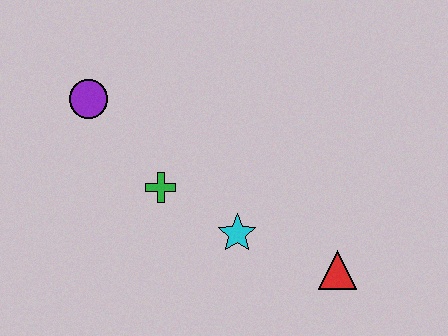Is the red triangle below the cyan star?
Yes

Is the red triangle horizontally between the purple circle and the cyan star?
No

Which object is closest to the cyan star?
The green cross is closest to the cyan star.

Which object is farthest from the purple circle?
The red triangle is farthest from the purple circle.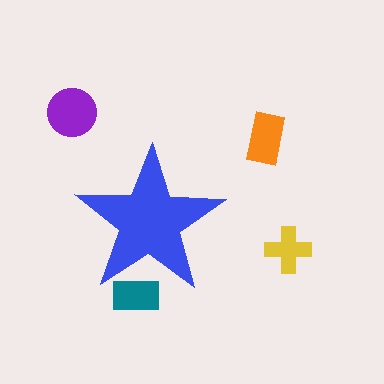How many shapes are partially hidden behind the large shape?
1 shape is partially hidden.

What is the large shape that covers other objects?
A blue star.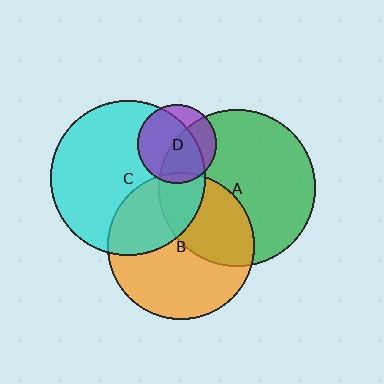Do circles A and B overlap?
Yes.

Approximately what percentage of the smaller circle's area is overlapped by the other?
Approximately 40%.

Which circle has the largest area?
Circle A (green).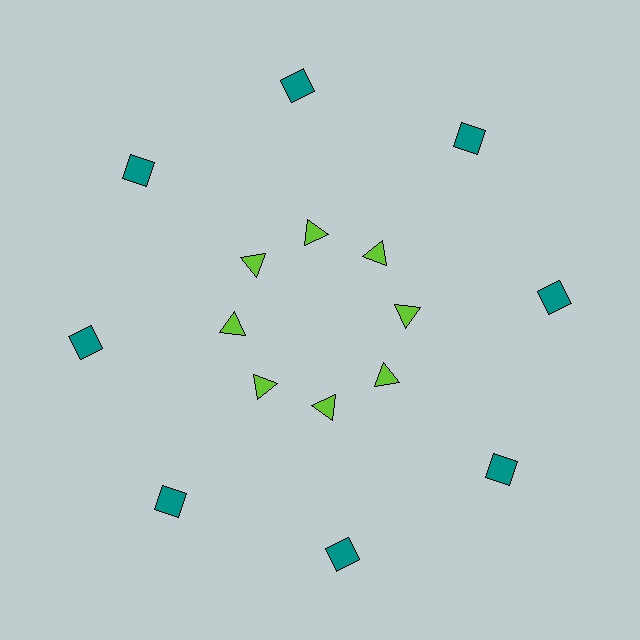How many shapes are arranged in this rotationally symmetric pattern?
There are 16 shapes, arranged in 8 groups of 2.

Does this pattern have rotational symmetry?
Yes, this pattern has 8-fold rotational symmetry. It looks the same after rotating 45 degrees around the center.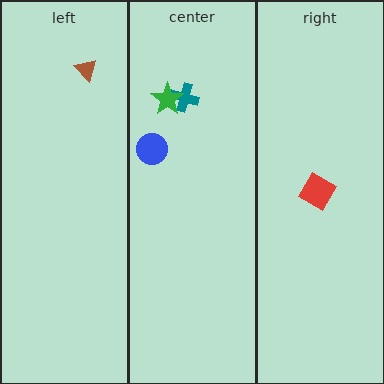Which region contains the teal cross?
The center region.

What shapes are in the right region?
The red diamond.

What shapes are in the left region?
The brown triangle.